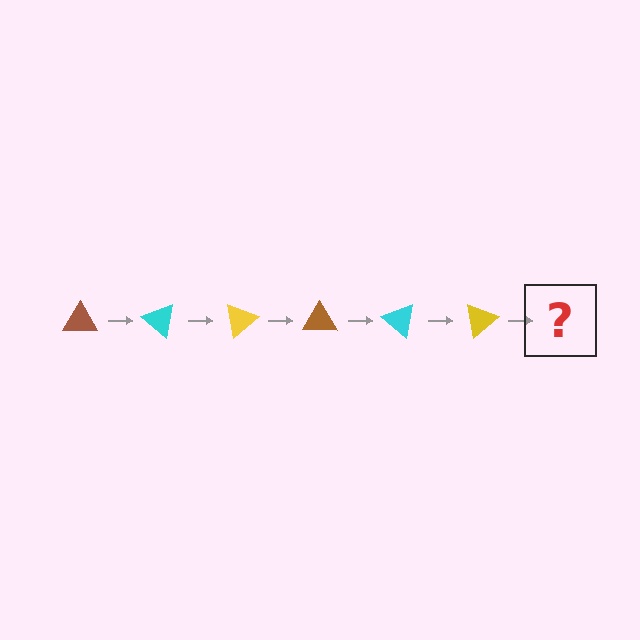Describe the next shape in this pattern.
It should be a brown triangle, rotated 240 degrees from the start.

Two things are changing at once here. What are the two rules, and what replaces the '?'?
The two rules are that it rotates 40 degrees each step and the color cycles through brown, cyan, and yellow. The '?' should be a brown triangle, rotated 240 degrees from the start.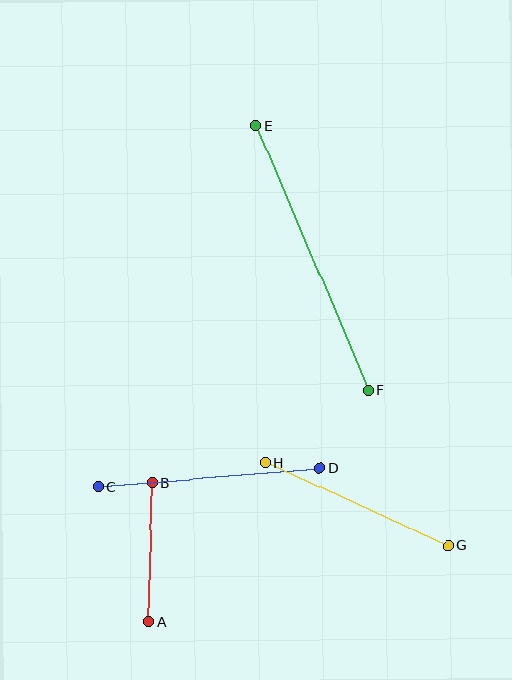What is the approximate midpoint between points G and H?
The midpoint is at approximately (356, 504) pixels.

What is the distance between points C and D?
The distance is approximately 222 pixels.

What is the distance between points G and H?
The distance is approximately 200 pixels.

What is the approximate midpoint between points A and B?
The midpoint is at approximately (151, 552) pixels.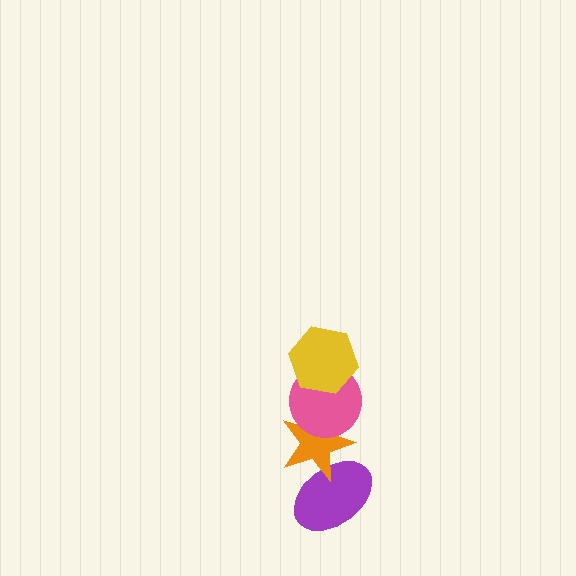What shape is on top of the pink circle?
The yellow hexagon is on top of the pink circle.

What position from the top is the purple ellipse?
The purple ellipse is 4th from the top.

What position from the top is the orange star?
The orange star is 3rd from the top.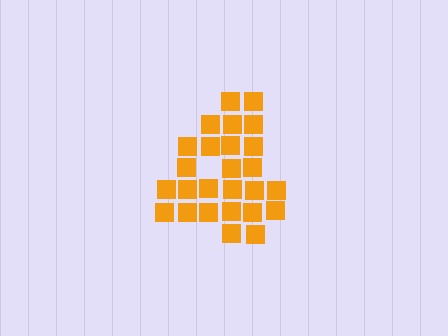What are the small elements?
The small elements are squares.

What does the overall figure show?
The overall figure shows the digit 4.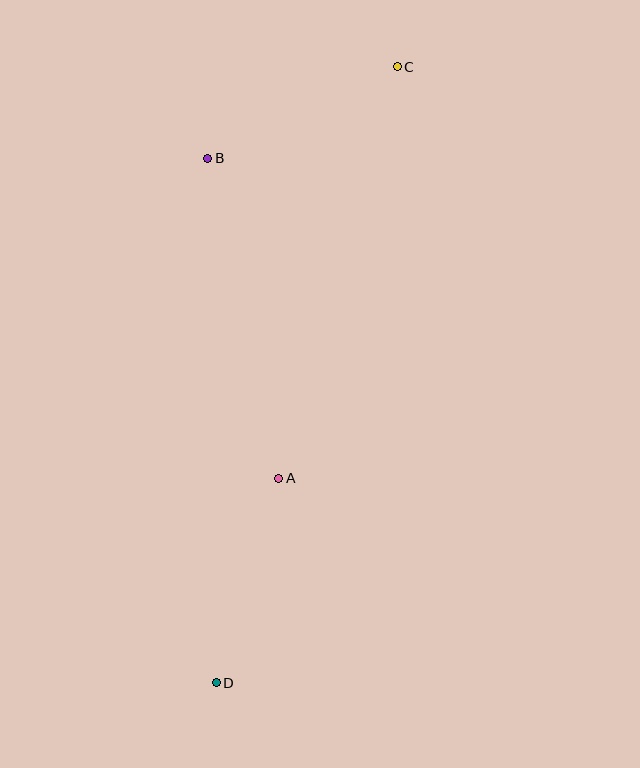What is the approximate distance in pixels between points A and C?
The distance between A and C is approximately 429 pixels.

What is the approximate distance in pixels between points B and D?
The distance between B and D is approximately 524 pixels.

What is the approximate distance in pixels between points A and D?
The distance between A and D is approximately 213 pixels.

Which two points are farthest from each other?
Points C and D are farthest from each other.